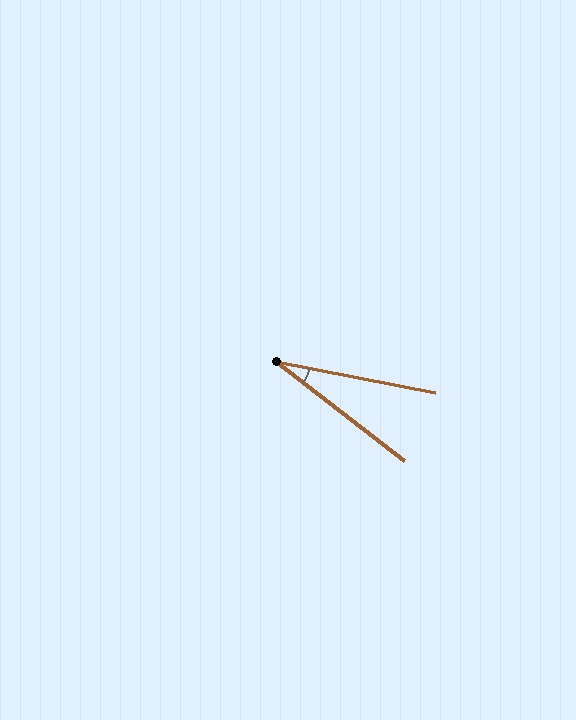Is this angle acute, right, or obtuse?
It is acute.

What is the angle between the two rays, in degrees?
Approximately 27 degrees.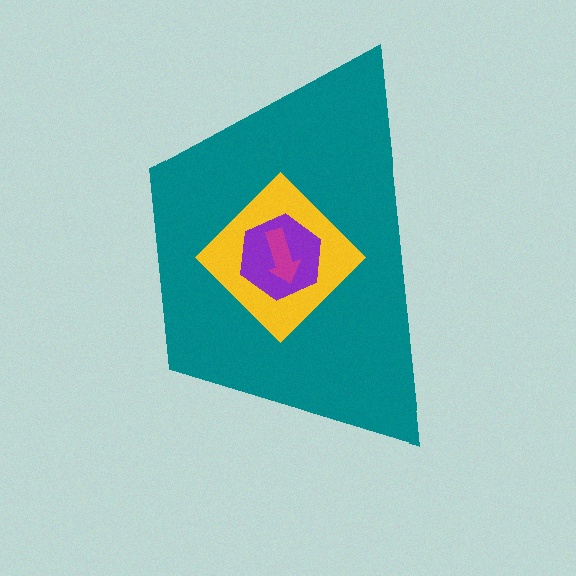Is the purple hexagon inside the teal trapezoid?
Yes.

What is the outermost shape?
The teal trapezoid.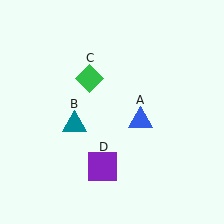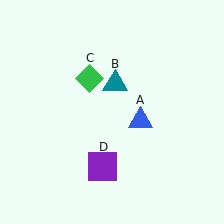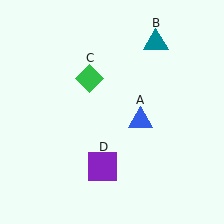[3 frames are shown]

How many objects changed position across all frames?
1 object changed position: teal triangle (object B).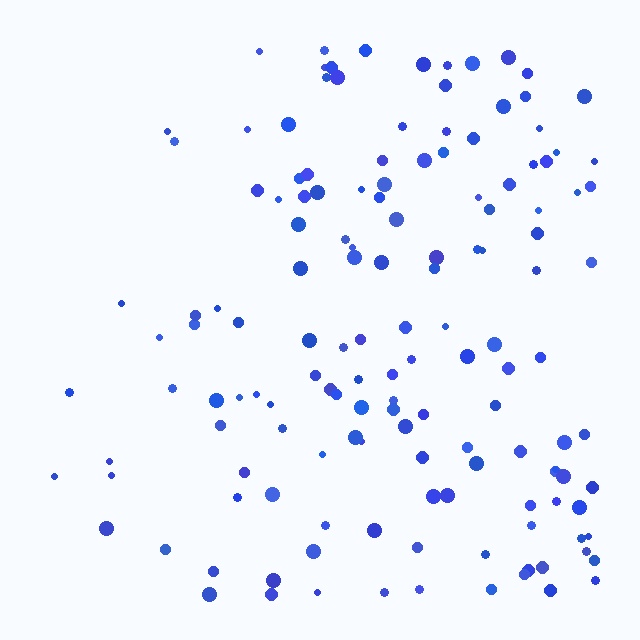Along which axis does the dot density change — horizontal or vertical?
Horizontal.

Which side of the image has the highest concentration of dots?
The right.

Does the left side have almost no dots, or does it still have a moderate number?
Still a moderate number, just noticeably fewer than the right.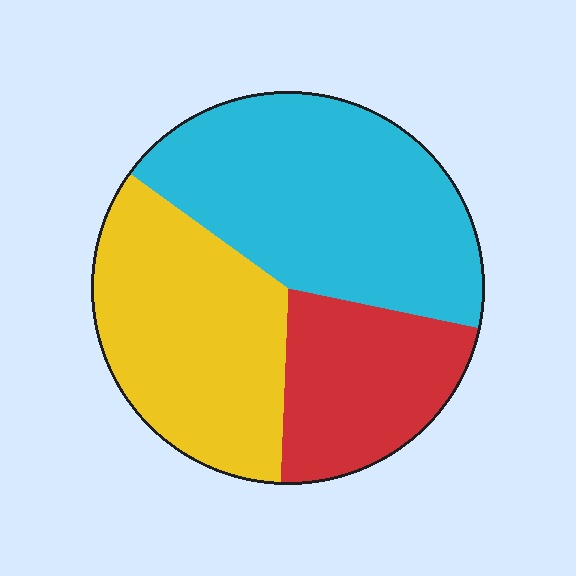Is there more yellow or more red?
Yellow.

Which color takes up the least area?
Red, at roughly 20%.